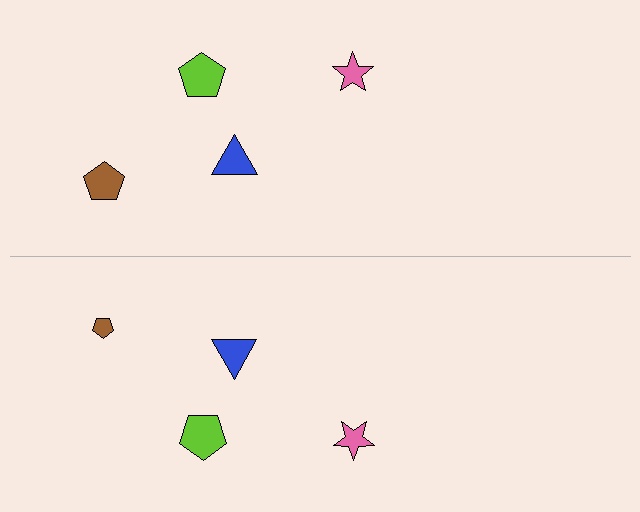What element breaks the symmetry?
The brown pentagon on the bottom side has a different size than its mirror counterpart.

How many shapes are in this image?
There are 8 shapes in this image.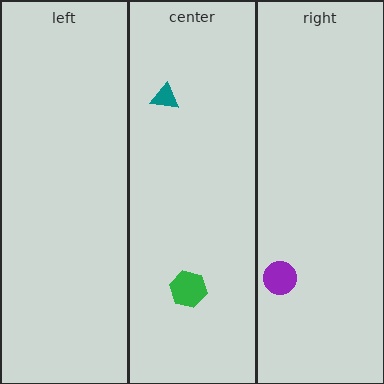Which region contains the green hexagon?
The center region.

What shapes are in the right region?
The purple circle.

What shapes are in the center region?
The green hexagon, the teal triangle.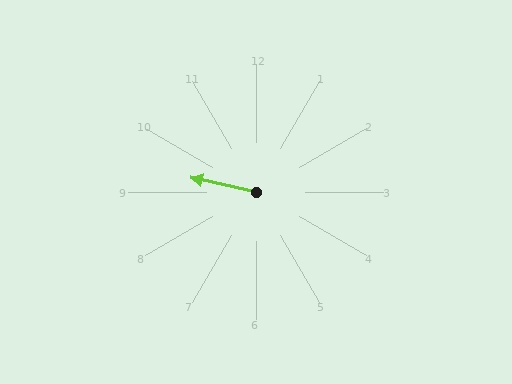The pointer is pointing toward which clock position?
Roughly 9 o'clock.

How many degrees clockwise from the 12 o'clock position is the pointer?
Approximately 282 degrees.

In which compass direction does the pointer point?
West.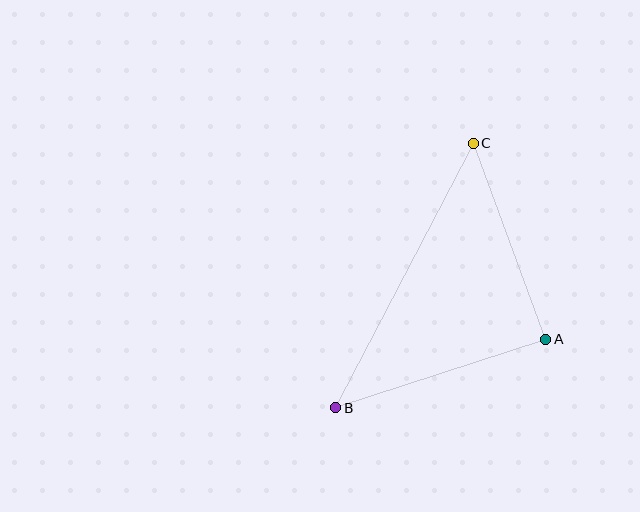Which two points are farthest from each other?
Points B and C are farthest from each other.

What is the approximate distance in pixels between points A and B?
The distance between A and B is approximately 221 pixels.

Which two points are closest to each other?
Points A and C are closest to each other.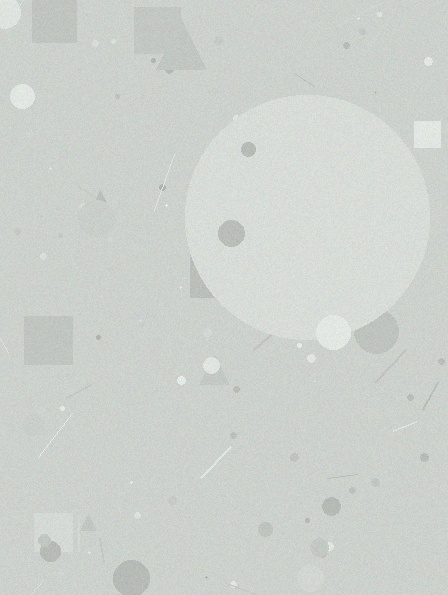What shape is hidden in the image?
A circle is hidden in the image.